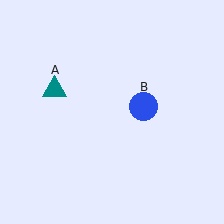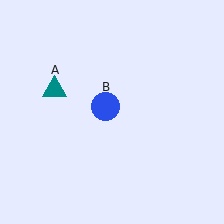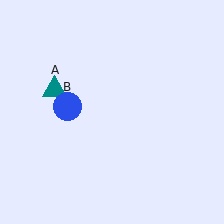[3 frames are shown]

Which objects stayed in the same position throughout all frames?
Teal triangle (object A) remained stationary.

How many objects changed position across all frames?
1 object changed position: blue circle (object B).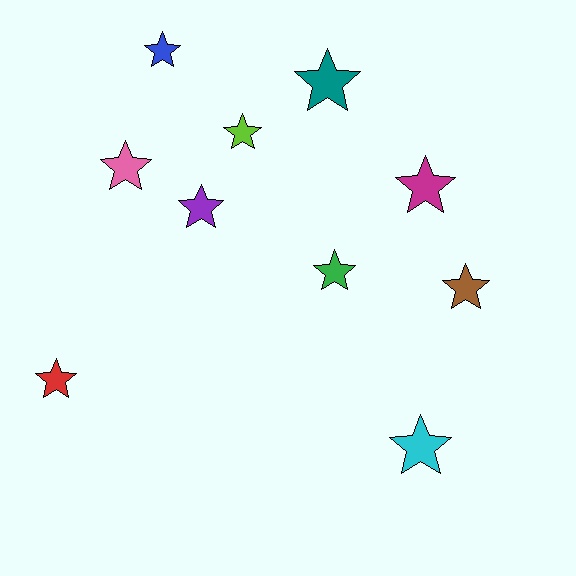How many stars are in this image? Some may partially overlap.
There are 10 stars.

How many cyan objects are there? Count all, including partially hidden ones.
There is 1 cyan object.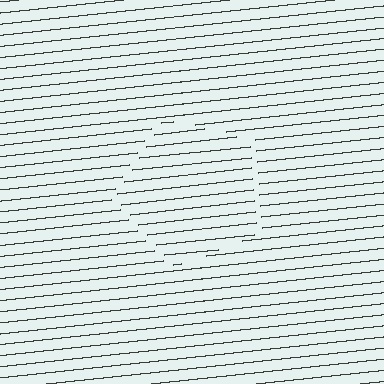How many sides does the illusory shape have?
5 sides — the line-ends trace a pentagon.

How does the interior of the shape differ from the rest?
The interior of the shape contains the same grating, shifted by half a period — the contour is defined by the phase discontinuity where line-ends from the inner and outer gratings abut.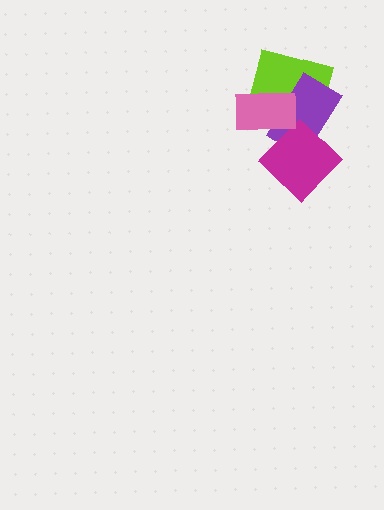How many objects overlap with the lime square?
3 objects overlap with the lime square.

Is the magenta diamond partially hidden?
Yes, it is partially covered by another shape.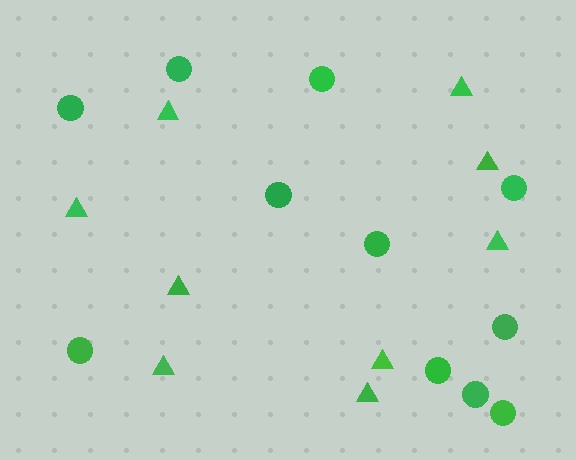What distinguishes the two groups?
There are 2 groups: one group of circles (11) and one group of triangles (9).